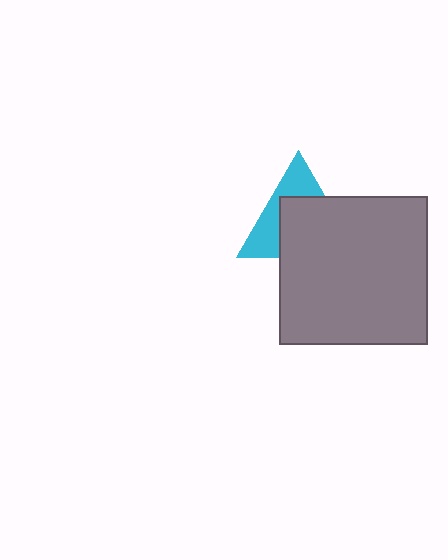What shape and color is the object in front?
The object in front is a gray square.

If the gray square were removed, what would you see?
You would see the complete cyan triangle.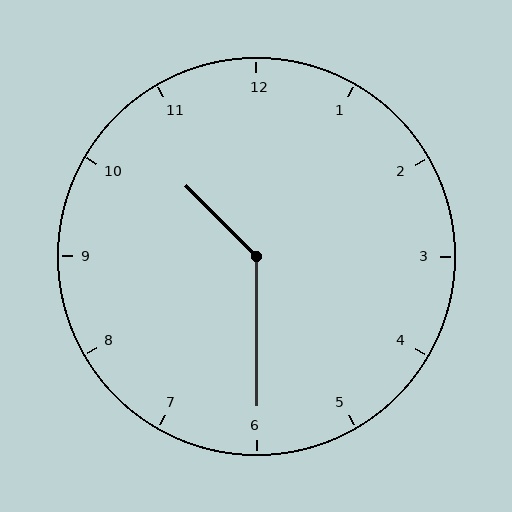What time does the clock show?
10:30.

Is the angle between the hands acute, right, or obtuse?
It is obtuse.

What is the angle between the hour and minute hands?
Approximately 135 degrees.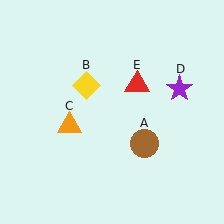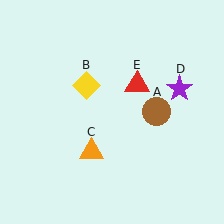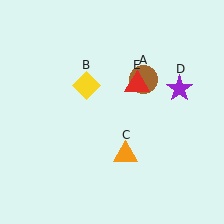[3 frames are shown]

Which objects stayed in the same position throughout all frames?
Yellow diamond (object B) and purple star (object D) and red triangle (object E) remained stationary.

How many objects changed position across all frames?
2 objects changed position: brown circle (object A), orange triangle (object C).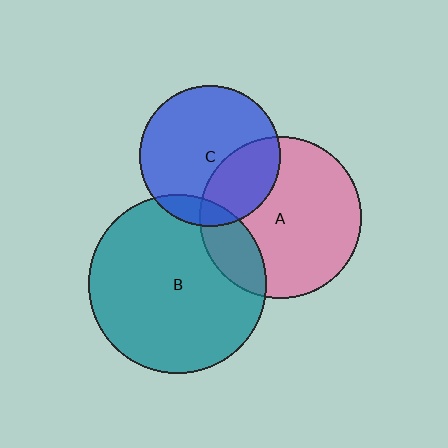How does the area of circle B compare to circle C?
Approximately 1.6 times.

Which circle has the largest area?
Circle B (teal).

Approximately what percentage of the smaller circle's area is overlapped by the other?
Approximately 30%.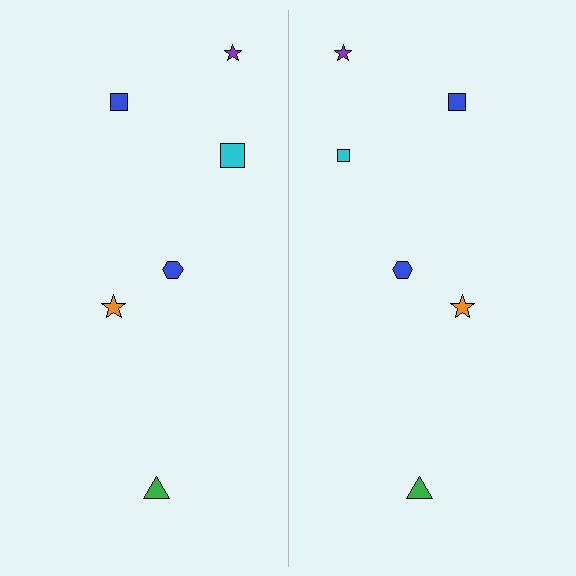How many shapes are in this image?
There are 12 shapes in this image.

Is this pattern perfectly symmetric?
No, the pattern is not perfectly symmetric. The cyan square on the right side has a different size than its mirror counterpart.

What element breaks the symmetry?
The cyan square on the right side has a different size than its mirror counterpart.